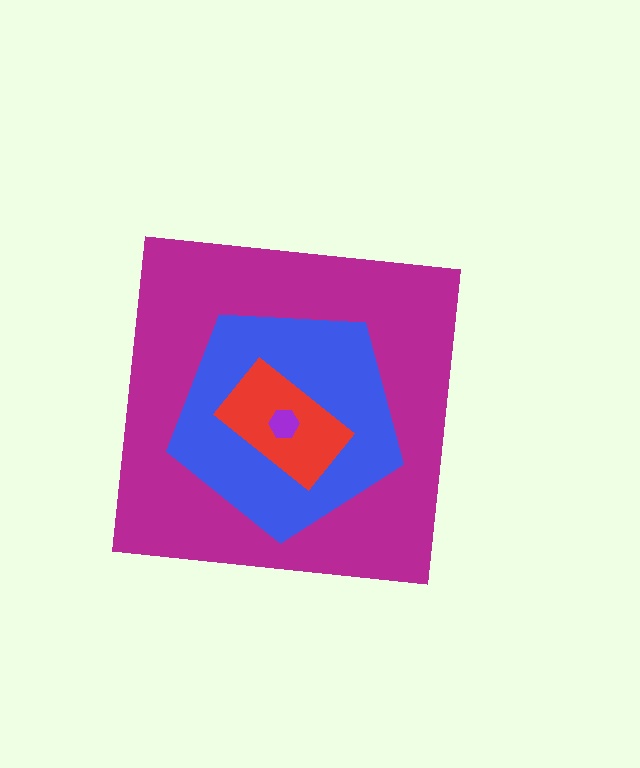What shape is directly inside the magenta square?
The blue pentagon.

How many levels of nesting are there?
4.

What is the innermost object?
The purple hexagon.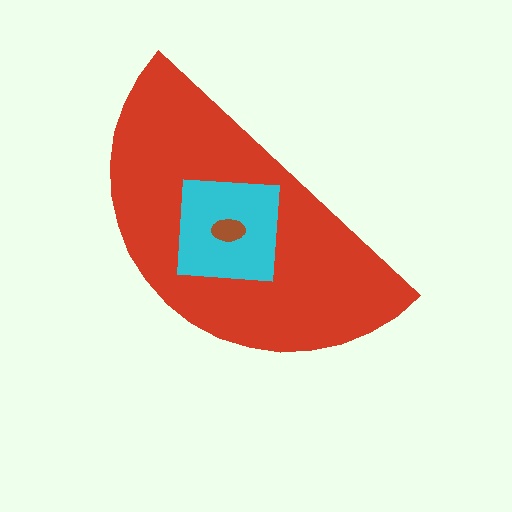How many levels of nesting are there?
3.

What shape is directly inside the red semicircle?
The cyan square.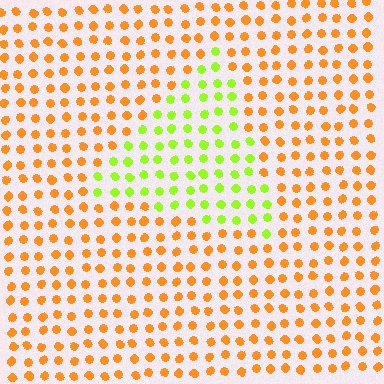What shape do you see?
I see a triangle.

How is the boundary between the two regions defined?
The boundary is defined purely by a slight shift in hue (about 59 degrees). Spacing, size, and orientation are identical on both sides.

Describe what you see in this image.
The image is filled with small orange elements in a uniform arrangement. A triangle-shaped region is visible where the elements are tinted to a slightly different hue, forming a subtle color boundary.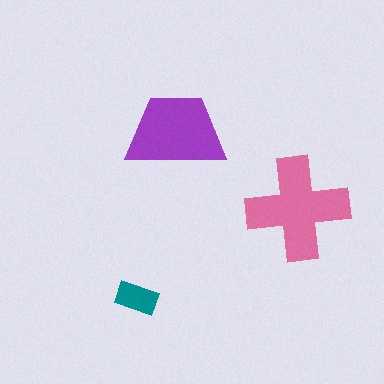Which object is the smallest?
The teal rectangle.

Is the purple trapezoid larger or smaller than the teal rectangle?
Larger.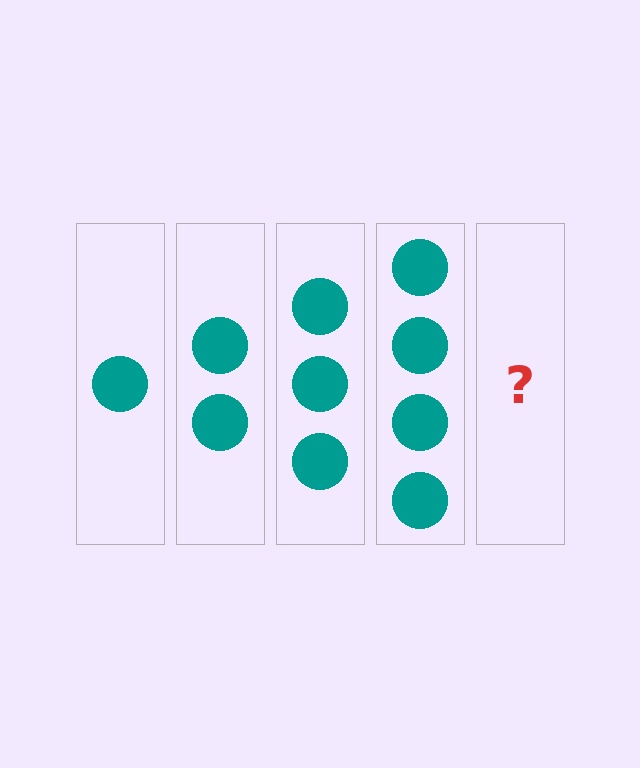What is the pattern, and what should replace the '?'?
The pattern is that each step adds one more circle. The '?' should be 5 circles.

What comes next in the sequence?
The next element should be 5 circles.